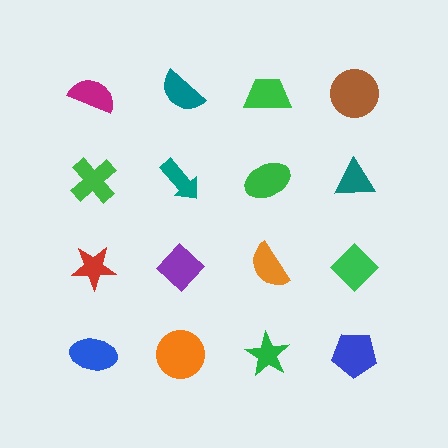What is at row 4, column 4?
A blue pentagon.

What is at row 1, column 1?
A magenta semicircle.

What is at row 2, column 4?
A teal triangle.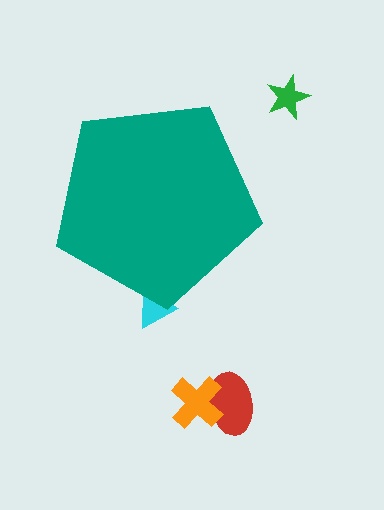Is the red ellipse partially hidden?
No, the red ellipse is fully visible.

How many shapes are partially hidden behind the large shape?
1 shape is partially hidden.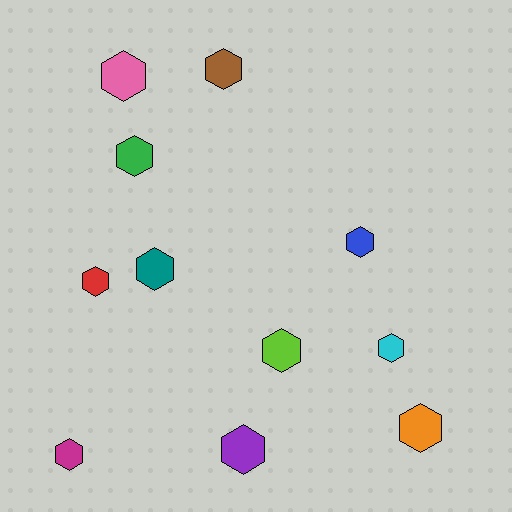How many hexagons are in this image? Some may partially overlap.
There are 11 hexagons.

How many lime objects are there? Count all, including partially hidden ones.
There is 1 lime object.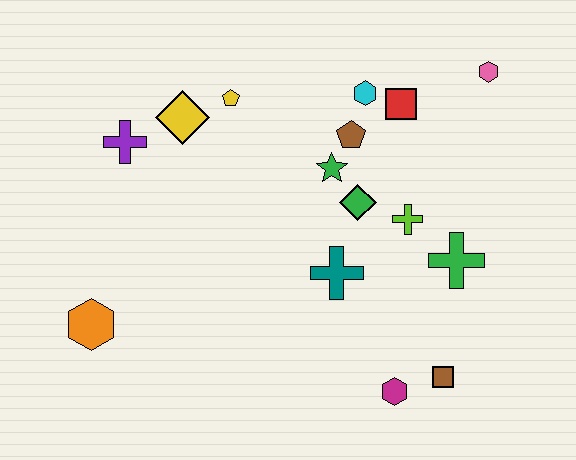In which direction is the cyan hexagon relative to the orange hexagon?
The cyan hexagon is to the right of the orange hexagon.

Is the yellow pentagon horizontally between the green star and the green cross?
No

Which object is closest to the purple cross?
The yellow diamond is closest to the purple cross.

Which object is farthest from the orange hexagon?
The pink hexagon is farthest from the orange hexagon.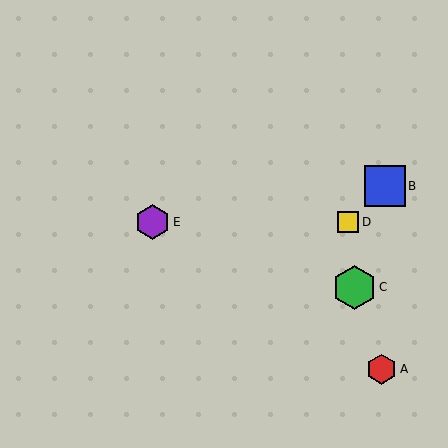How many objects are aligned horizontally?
2 objects (D, E) are aligned horizontally.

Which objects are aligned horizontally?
Objects D, E are aligned horizontally.